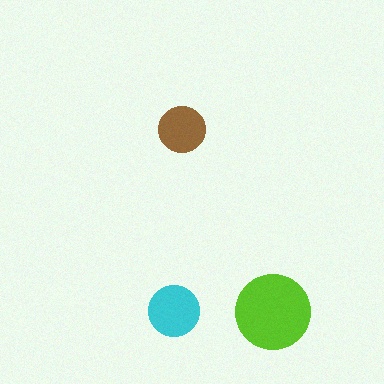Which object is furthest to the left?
The cyan circle is leftmost.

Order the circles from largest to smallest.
the lime one, the cyan one, the brown one.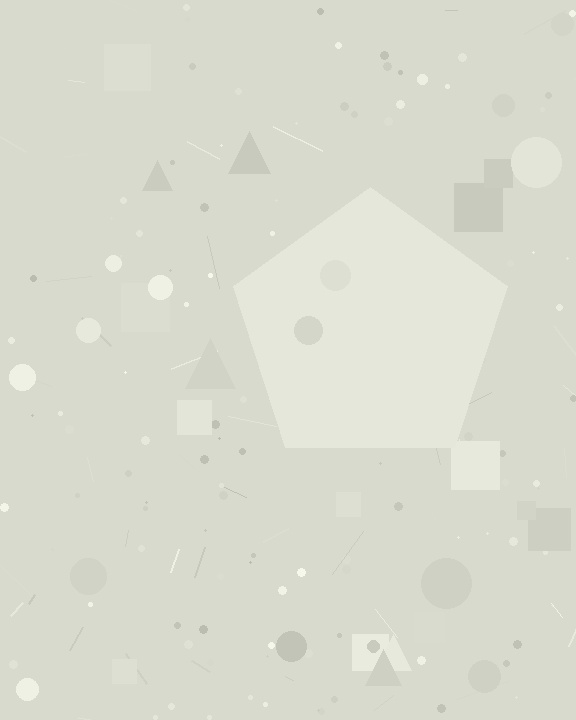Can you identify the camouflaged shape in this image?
The camouflaged shape is a pentagon.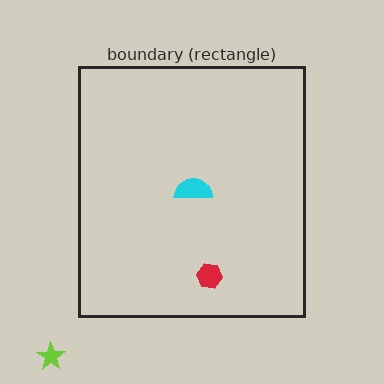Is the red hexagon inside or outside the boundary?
Inside.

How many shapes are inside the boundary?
2 inside, 1 outside.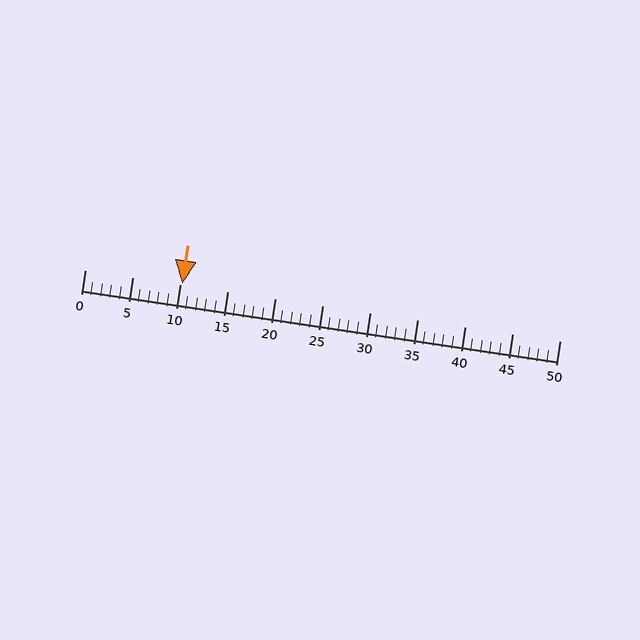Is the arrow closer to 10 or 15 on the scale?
The arrow is closer to 10.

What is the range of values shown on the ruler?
The ruler shows values from 0 to 50.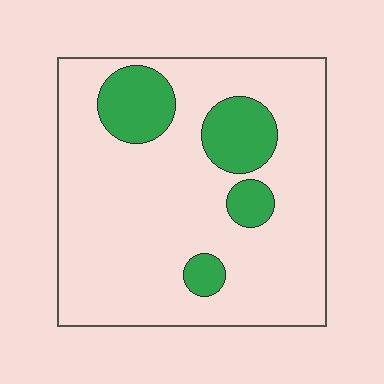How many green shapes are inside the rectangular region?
4.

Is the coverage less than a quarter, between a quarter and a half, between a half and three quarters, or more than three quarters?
Less than a quarter.